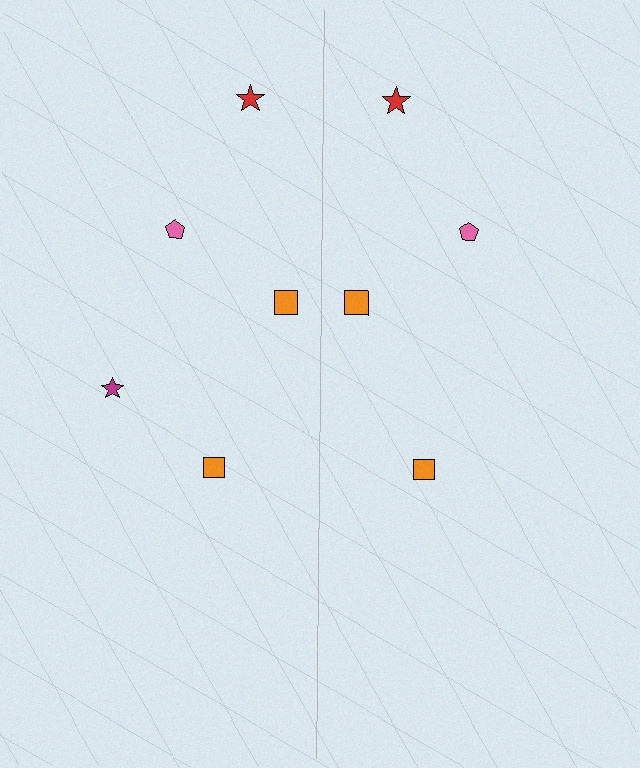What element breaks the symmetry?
A magenta star is missing from the right side.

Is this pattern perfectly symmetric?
No, the pattern is not perfectly symmetric. A magenta star is missing from the right side.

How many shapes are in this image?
There are 9 shapes in this image.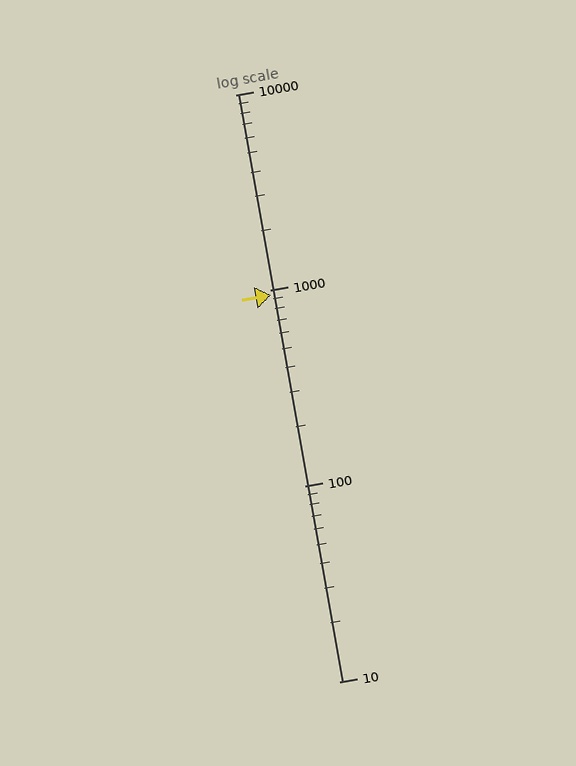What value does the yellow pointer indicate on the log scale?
The pointer indicates approximately 950.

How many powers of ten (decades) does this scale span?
The scale spans 3 decades, from 10 to 10000.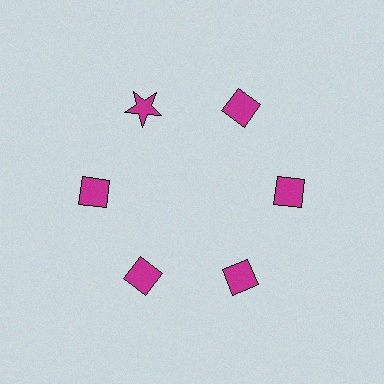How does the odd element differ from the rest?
It has a different shape: star instead of diamond.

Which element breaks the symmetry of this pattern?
The magenta star at roughly the 11 o'clock position breaks the symmetry. All other shapes are magenta diamonds.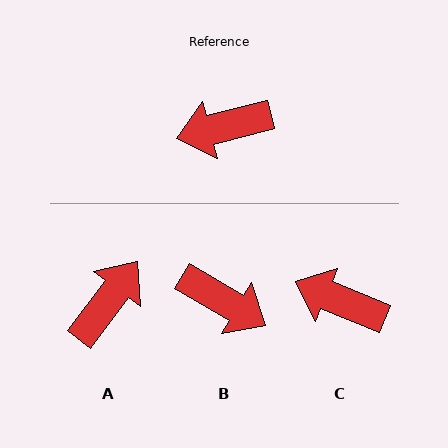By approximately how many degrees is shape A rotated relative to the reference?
Approximately 141 degrees clockwise.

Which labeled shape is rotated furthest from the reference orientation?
A, about 141 degrees away.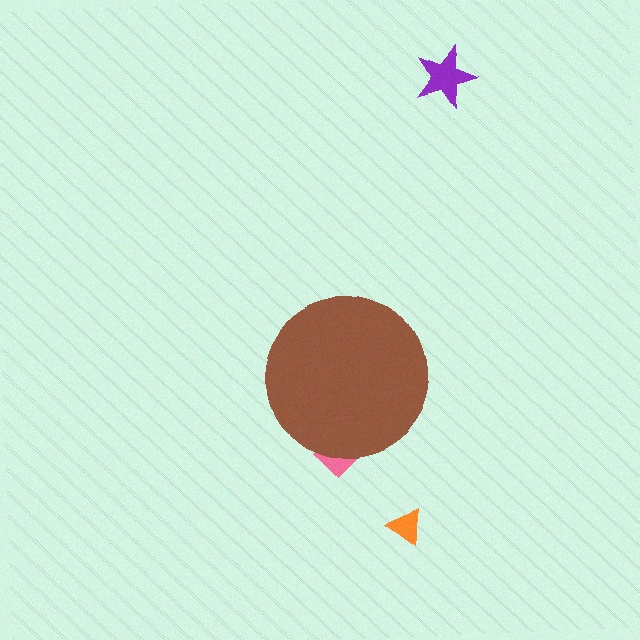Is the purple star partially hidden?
No, the purple star is fully visible.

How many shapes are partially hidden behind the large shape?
1 shape is partially hidden.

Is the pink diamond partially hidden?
Yes, the pink diamond is partially hidden behind the brown circle.